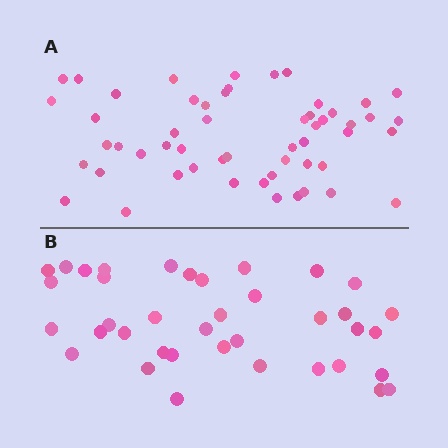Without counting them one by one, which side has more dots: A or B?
Region A (the top region) has more dots.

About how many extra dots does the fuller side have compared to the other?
Region A has approximately 15 more dots than region B.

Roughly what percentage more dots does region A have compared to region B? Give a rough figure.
About 40% more.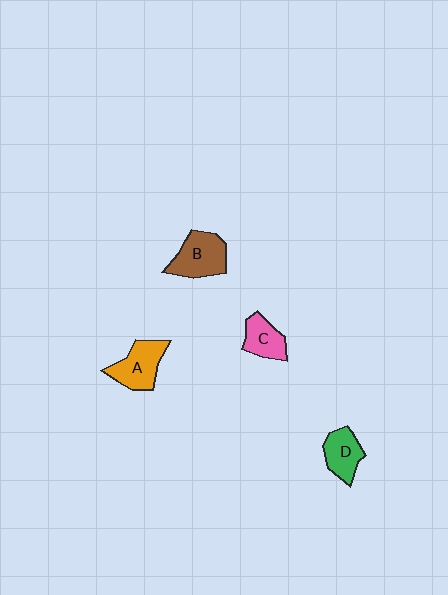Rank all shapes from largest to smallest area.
From largest to smallest: B (brown), A (orange), D (green), C (pink).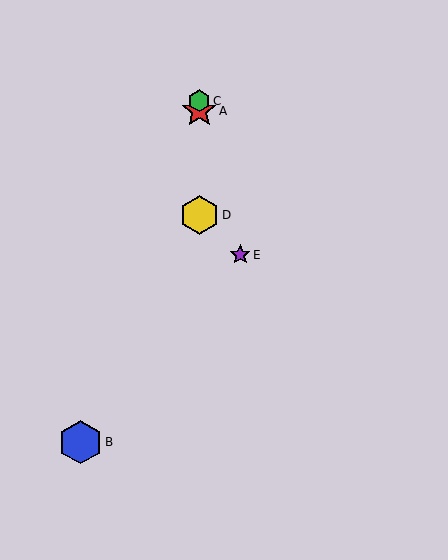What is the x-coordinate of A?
Object A is at x≈199.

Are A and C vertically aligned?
Yes, both are at x≈199.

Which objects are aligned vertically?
Objects A, C, D are aligned vertically.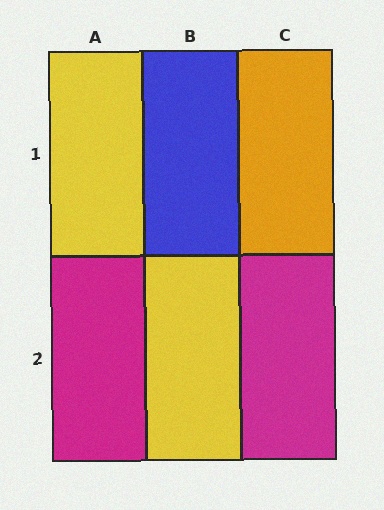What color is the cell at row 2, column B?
Yellow.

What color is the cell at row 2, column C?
Magenta.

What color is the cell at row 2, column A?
Magenta.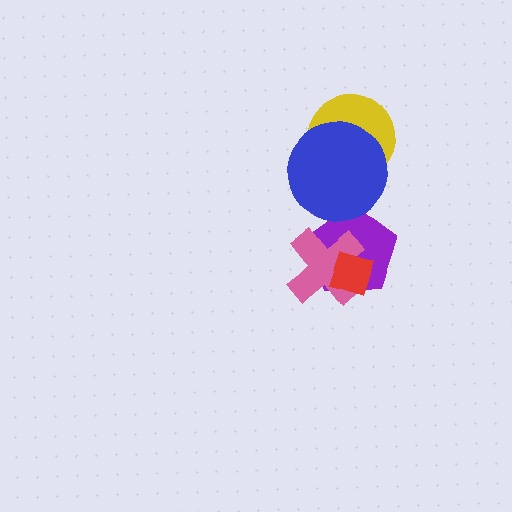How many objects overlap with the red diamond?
2 objects overlap with the red diamond.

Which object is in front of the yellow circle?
The blue circle is in front of the yellow circle.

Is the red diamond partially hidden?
No, no other shape covers it.